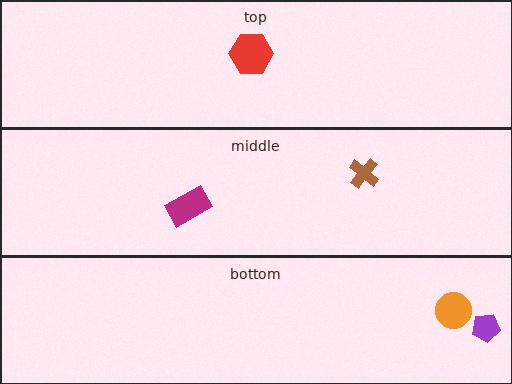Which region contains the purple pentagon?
The bottom region.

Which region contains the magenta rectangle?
The middle region.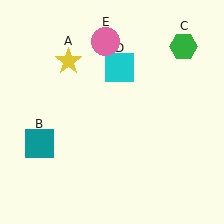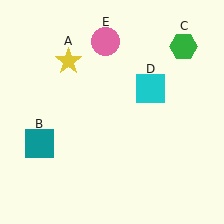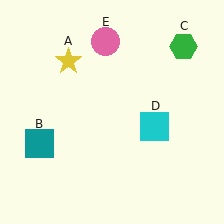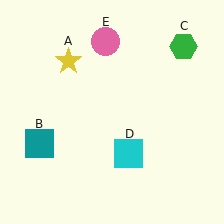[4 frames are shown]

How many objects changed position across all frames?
1 object changed position: cyan square (object D).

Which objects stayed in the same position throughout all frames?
Yellow star (object A) and teal square (object B) and green hexagon (object C) and pink circle (object E) remained stationary.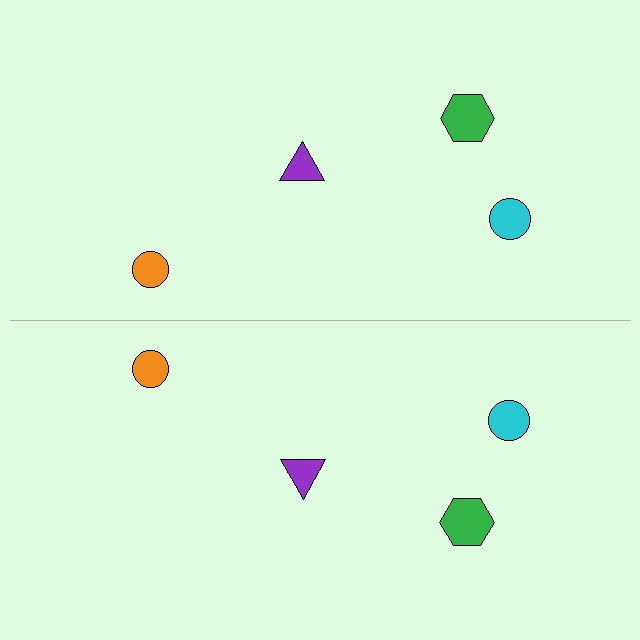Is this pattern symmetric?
Yes, this pattern has bilateral (reflection) symmetry.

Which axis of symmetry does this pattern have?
The pattern has a horizontal axis of symmetry running through the center of the image.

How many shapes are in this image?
There are 8 shapes in this image.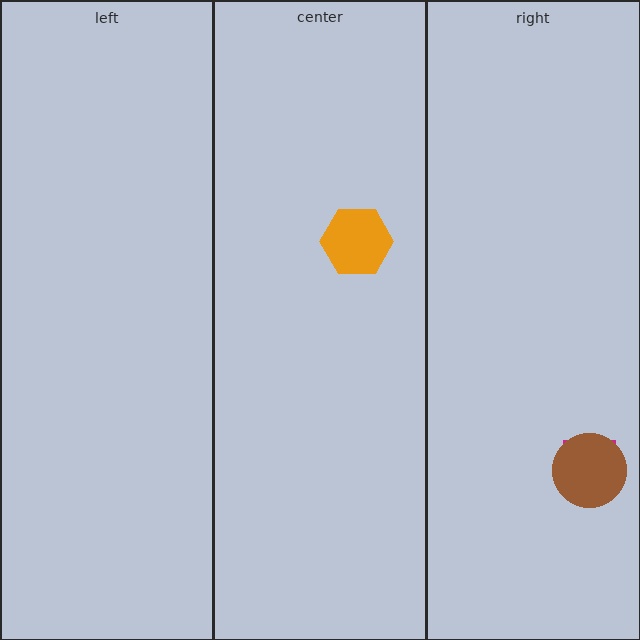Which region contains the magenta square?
The right region.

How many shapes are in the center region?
1.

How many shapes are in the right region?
2.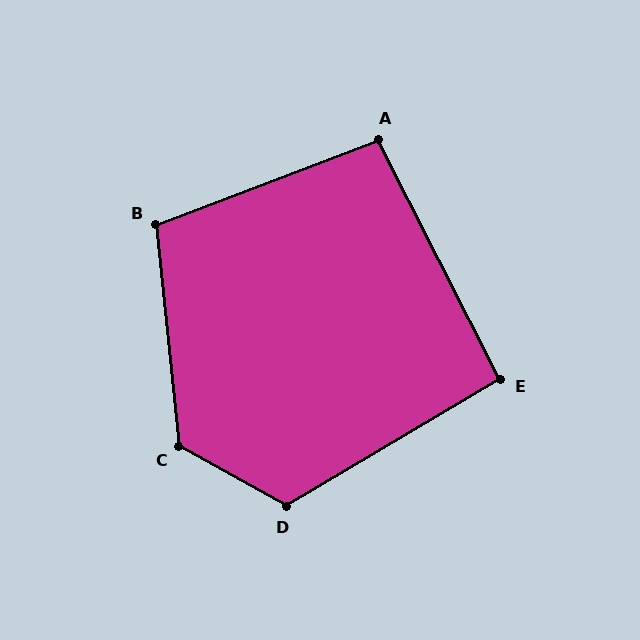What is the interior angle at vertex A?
Approximately 96 degrees (obtuse).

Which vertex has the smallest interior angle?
E, at approximately 94 degrees.